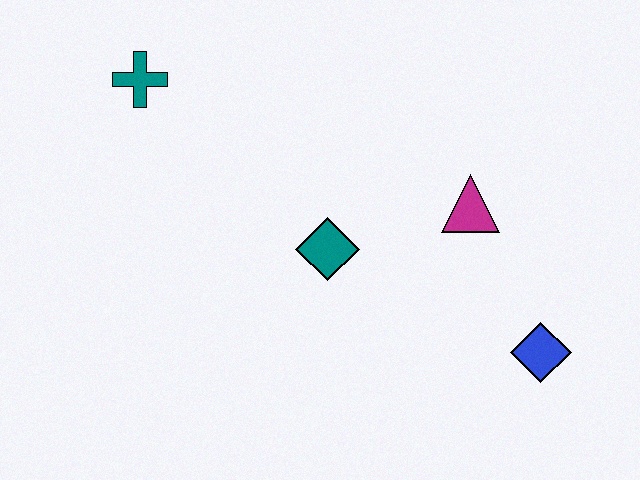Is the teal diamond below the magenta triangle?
Yes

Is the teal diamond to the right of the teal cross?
Yes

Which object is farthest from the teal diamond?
The teal cross is farthest from the teal diamond.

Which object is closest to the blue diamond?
The magenta triangle is closest to the blue diamond.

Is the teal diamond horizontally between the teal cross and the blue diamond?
Yes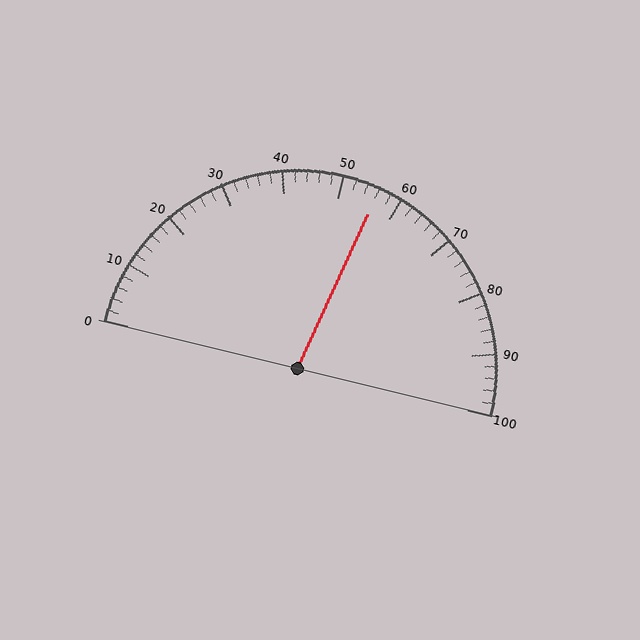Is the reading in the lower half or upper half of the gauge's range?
The reading is in the upper half of the range (0 to 100).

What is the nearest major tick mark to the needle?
The nearest major tick mark is 60.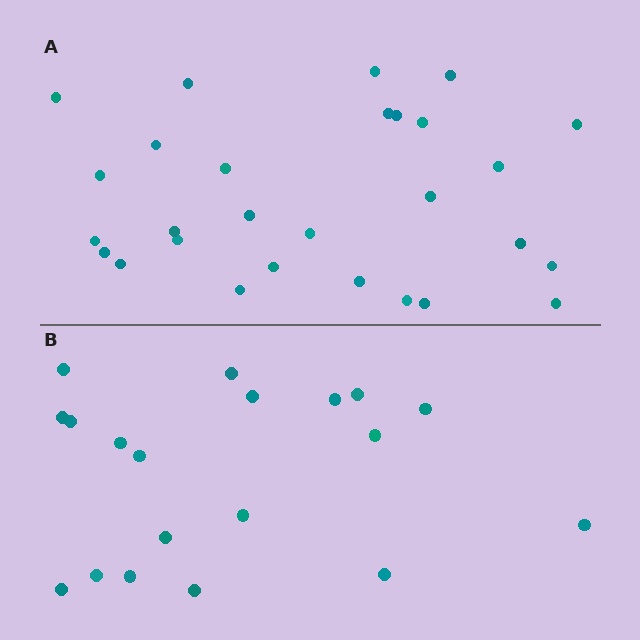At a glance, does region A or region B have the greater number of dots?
Region A (the top region) has more dots.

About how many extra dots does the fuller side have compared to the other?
Region A has roughly 8 or so more dots than region B.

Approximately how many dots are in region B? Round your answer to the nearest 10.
About 20 dots. (The exact count is 19, which rounds to 20.)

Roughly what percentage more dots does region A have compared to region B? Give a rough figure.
About 45% more.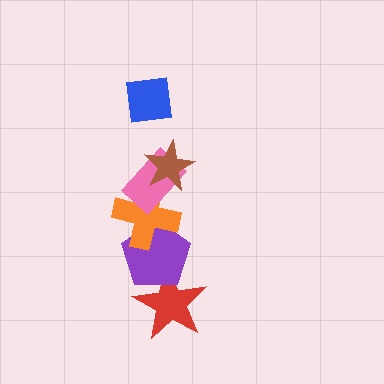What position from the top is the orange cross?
The orange cross is 4th from the top.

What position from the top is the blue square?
The blue square is 1st from the top.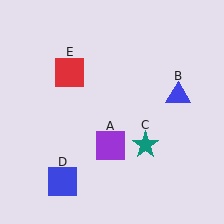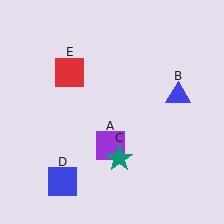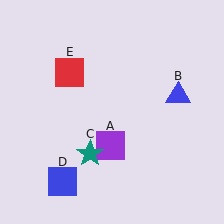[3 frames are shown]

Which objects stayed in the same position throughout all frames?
Purple square (object A) and blue triangle (object B) and blue square (object D) and red square (object E) remained stationary.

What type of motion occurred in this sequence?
The teal star (object C) rotated clockwise around the center of the scene.